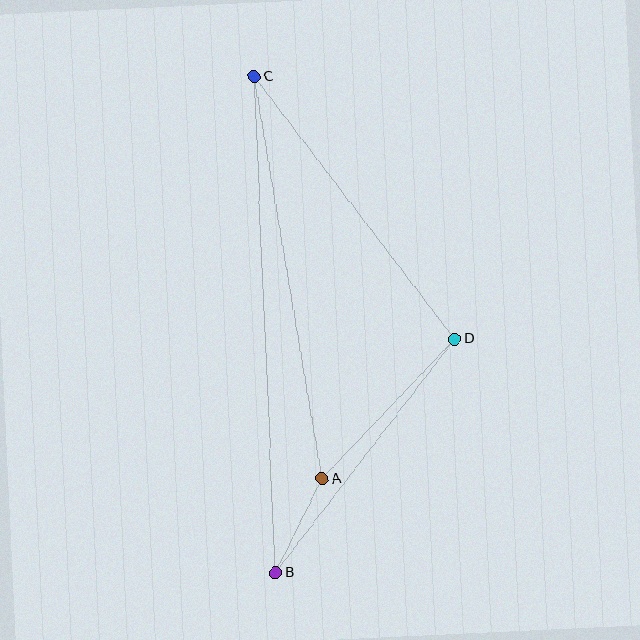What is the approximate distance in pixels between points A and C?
The distance between A and C is approximately 408 pixels.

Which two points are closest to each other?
Points A and B are closest to each other.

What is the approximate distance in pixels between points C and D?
The distance between C and D is approximately 330 pixels.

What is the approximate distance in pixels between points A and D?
The distance between A and D is approximately 192 pixels.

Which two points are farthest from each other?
Points B and C are farthest from each other.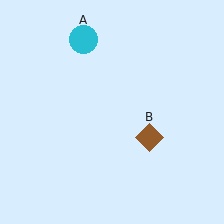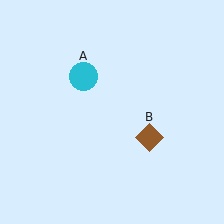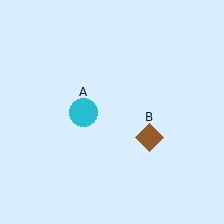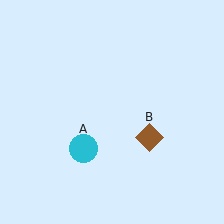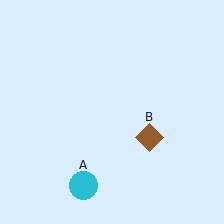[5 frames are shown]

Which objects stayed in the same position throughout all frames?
Brown diamond (object B) remained stationary.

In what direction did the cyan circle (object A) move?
The cyan circle (object A) moved down.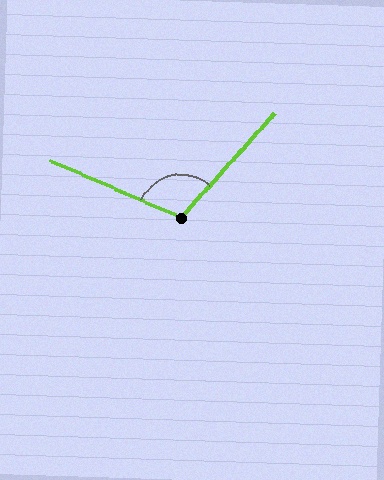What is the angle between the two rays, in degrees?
Approximately 108 degrees.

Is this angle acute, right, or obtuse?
It is obtuse.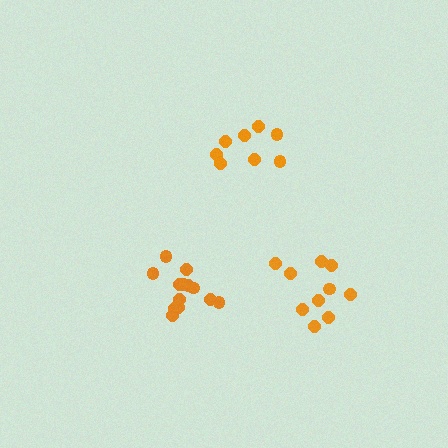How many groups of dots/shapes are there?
There are 3 groups.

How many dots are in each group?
Group 1: 10 dots, Group 2: 8 dots, Group 3: 13 dots (31 total).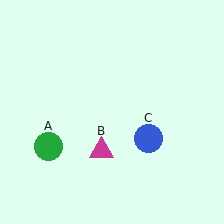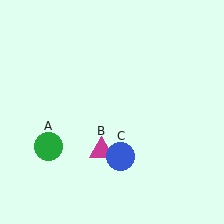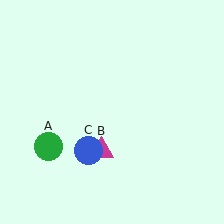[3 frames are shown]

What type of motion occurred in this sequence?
The blue circle (object C) rotated clockwise around the center of the scene.